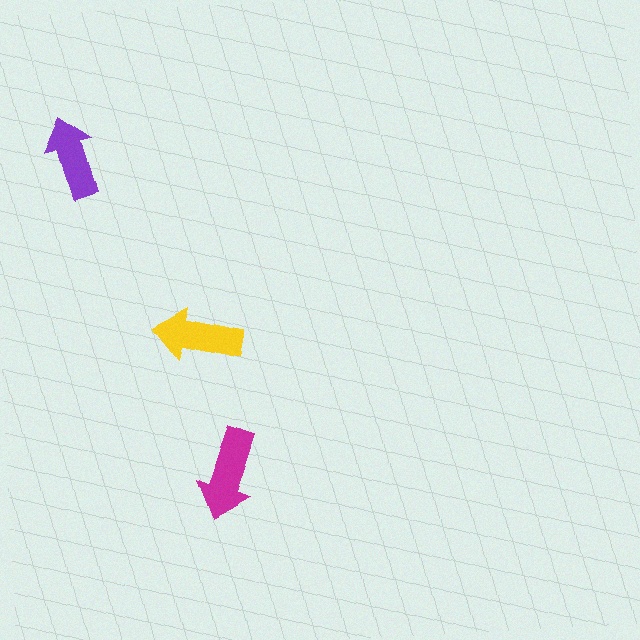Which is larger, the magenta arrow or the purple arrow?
The magenta one.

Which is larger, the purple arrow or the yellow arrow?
The yellow one.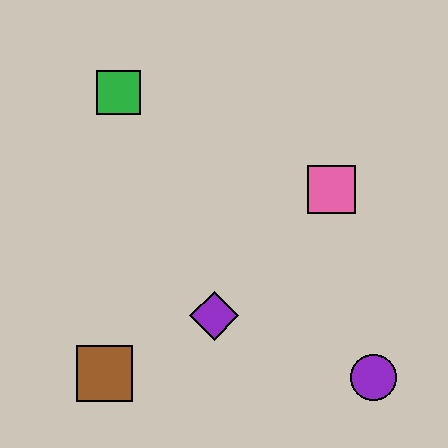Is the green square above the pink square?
Yes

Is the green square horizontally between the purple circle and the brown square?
Yes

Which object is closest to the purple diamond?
The brown square is closest to the purple diamond.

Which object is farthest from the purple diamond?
The green square is farthest from the purple diamond.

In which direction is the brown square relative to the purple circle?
The brown square is to the left of the purple circle.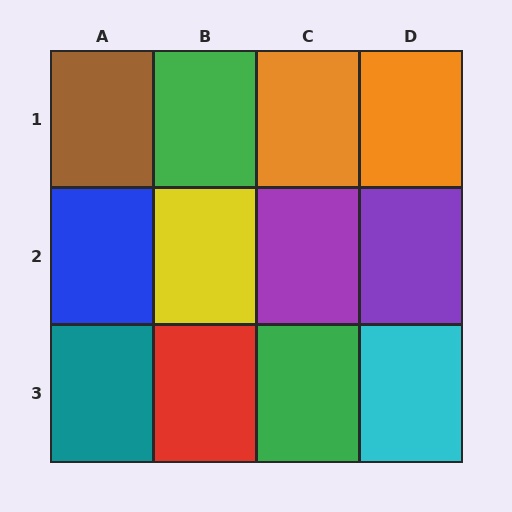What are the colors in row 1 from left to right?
Brown, green, orange, orange.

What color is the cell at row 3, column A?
Teal.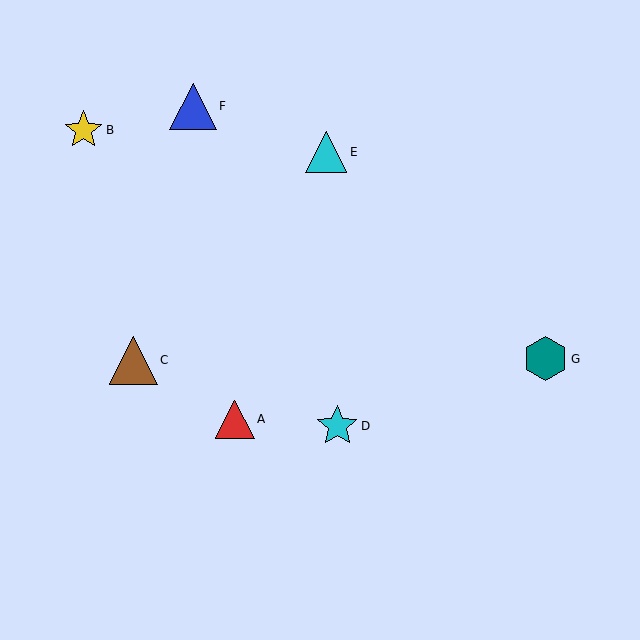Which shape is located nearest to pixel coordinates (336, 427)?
The cyan star (labeled D) at (337, 426) is nearest to that location.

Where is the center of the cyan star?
The center of the cyan star is at (337, 426).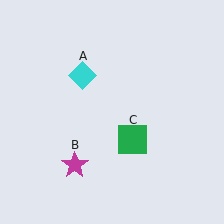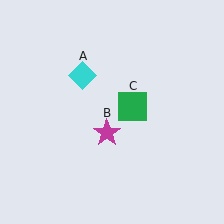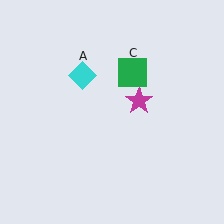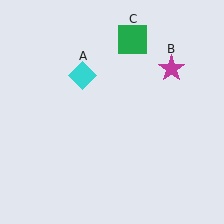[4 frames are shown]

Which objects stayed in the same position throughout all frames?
Cyan diamond (object A) remained stationary.